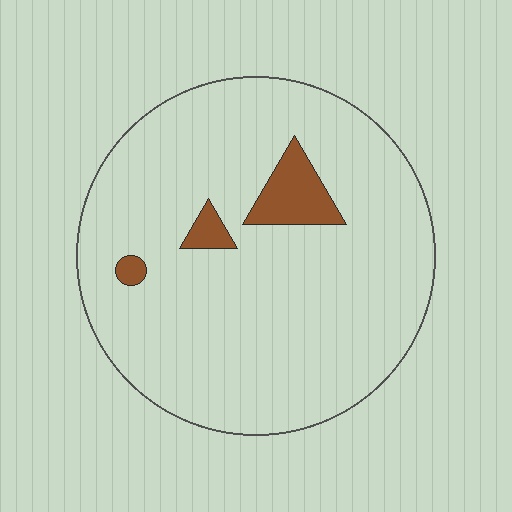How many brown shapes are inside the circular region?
3.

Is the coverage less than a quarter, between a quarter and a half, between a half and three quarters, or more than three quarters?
Less than a quarter.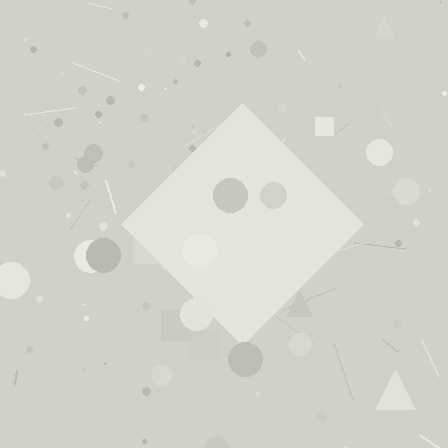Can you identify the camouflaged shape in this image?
The camouflaged shape is a diamond.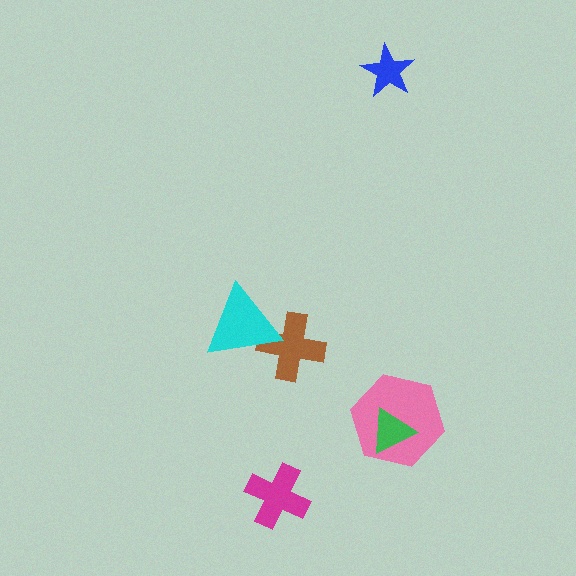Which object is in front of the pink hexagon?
The green triangle is in front of the pink hexagon.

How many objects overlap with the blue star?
0 objects overlap with the blue star.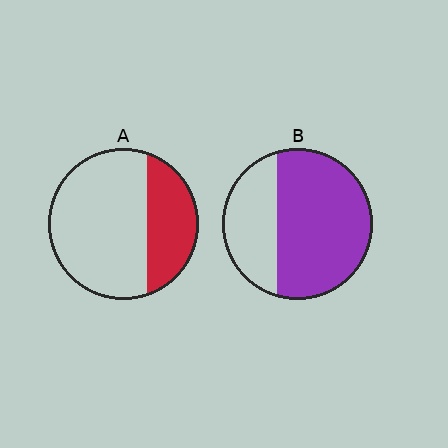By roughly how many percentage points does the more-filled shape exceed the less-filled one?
By roughly 35 percentage points (B over A).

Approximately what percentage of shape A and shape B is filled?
A is approximately 30% and B is approximately 65%.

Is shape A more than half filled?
No.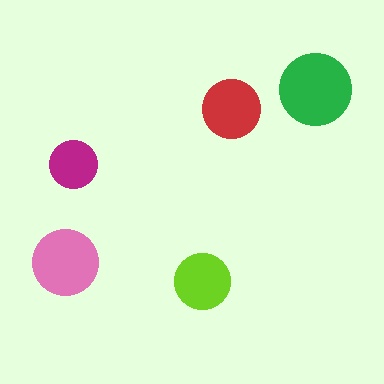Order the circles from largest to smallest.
the green one, the pink one, the red one, the lime one, the magenta one.